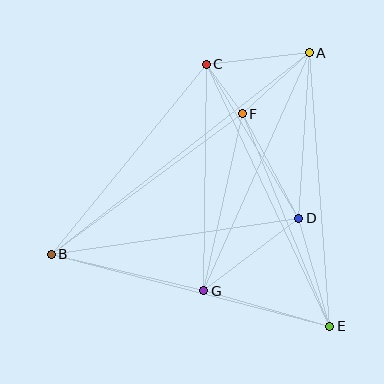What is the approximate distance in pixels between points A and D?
The distance between A and D is approximately 166 pixels.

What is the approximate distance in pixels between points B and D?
The distance between B and D is approximately 250 pixels.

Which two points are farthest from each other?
Points A and B are farthest from each other.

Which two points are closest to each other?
Points C and F are closest to each other.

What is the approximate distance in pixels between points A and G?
The distance between A and G is approximately 260 pixels.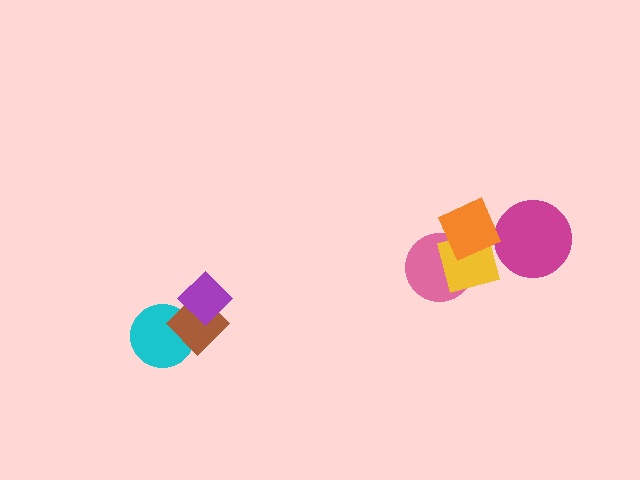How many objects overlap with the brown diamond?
2 objects overlap with the brown diamond.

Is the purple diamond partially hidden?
No, no other shape covers it.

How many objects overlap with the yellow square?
2 objects overlap with the yellow square.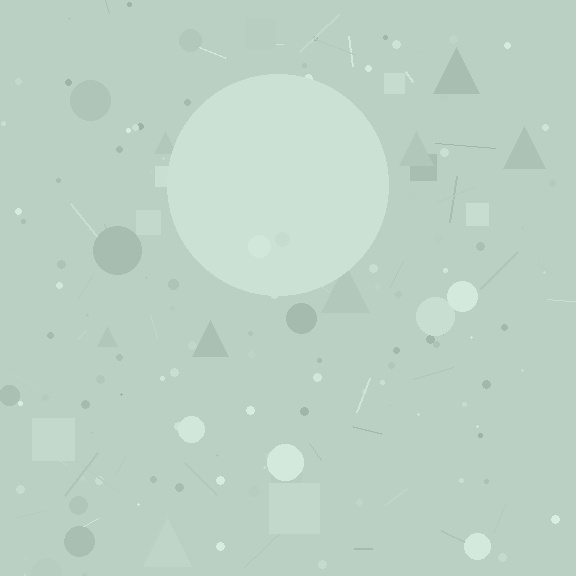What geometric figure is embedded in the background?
A circle is embedded in the background.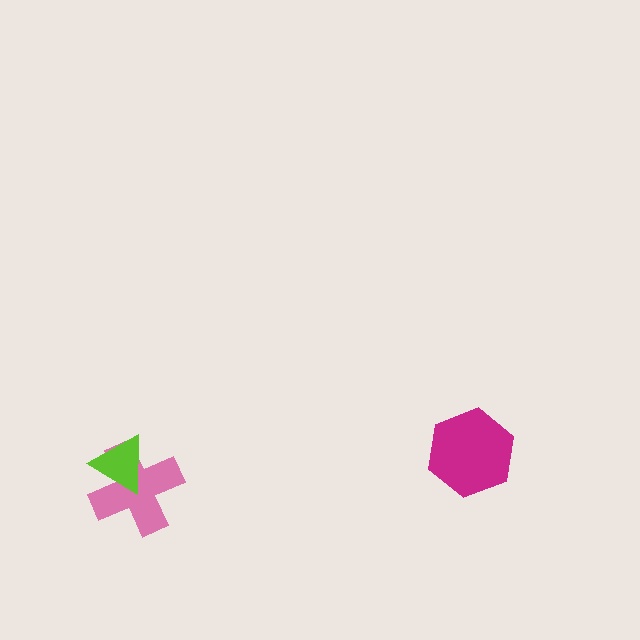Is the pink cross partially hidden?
Yes, it is partially covered by another shape.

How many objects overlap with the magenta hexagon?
0 objects overlap with the magenta hexagon.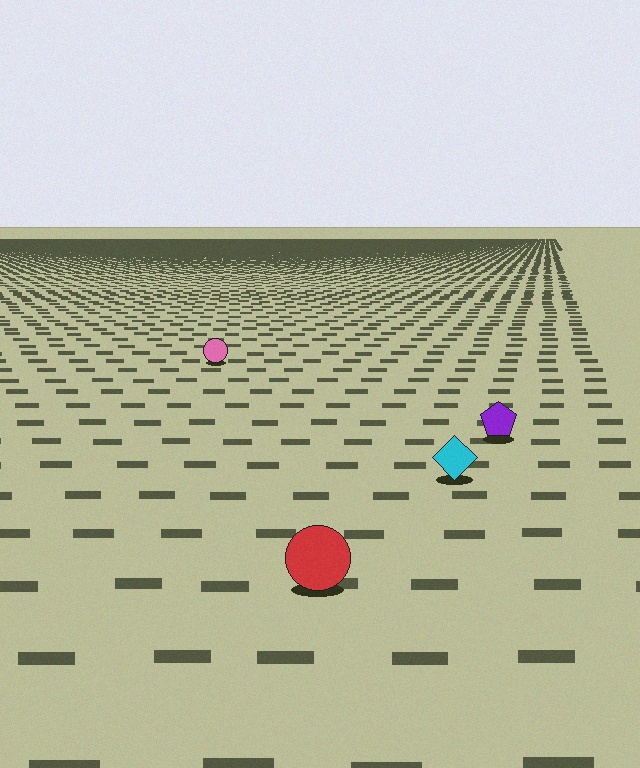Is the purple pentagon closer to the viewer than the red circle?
No. The red circle is closer — you can tell from the texture gradient: the ground texture is coarser near it.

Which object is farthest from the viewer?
The pink circle is farthest from the viewer. It appears smaller and the ground texture around it is denser.